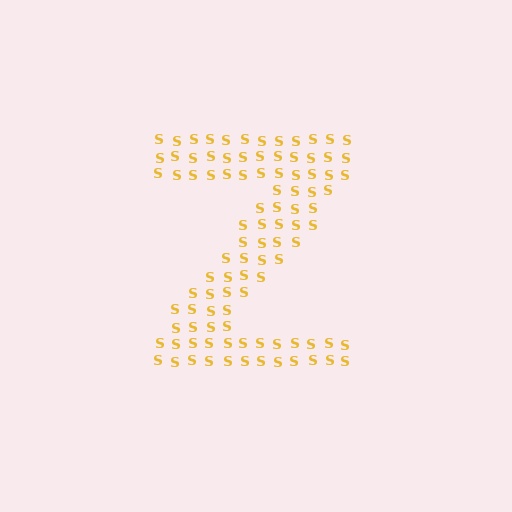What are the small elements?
The small elements are letter S's.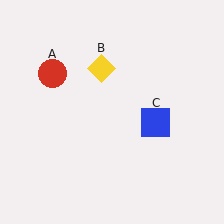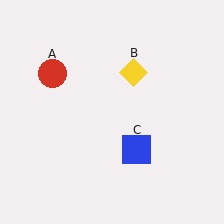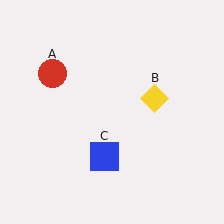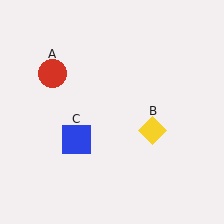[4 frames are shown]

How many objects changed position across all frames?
2 objects changed position: yellow diamond (object B), blue square (object C).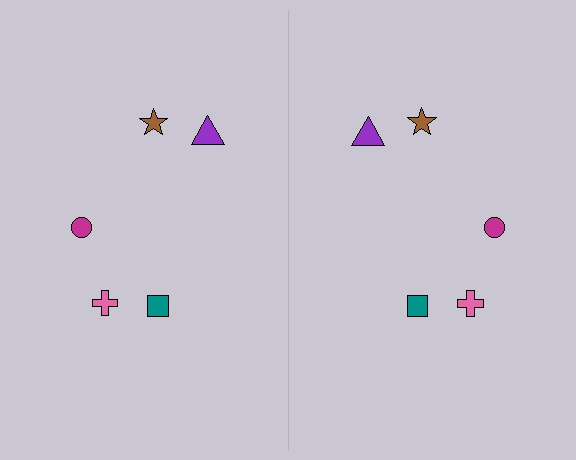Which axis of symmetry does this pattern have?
The pattern has a vertical axis of symmetry running through the center of the image.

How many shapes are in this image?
There are 10 shapes in this image.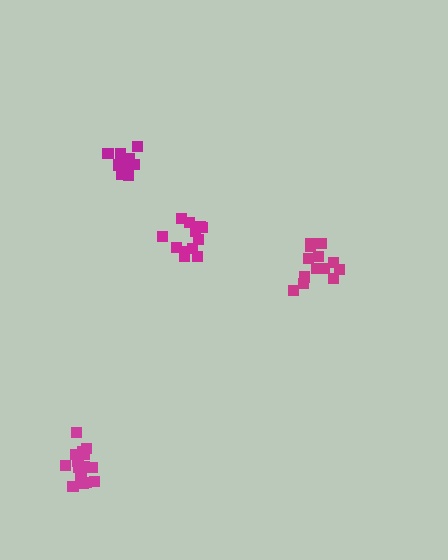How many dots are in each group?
Group 1: 12 dots, Group 2: 12 dots, Group 3: 18 dots, Group 4: 13 dots (55 total).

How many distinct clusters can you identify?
There are 4 distinct clusters.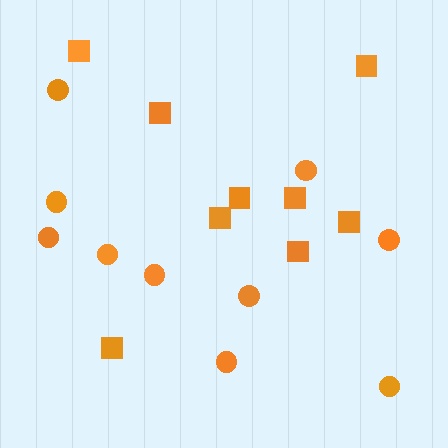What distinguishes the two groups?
There are 2 groups: one group of squares (9) and one group of circles (10).